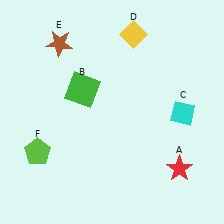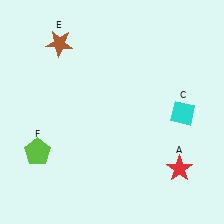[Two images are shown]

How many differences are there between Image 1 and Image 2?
There are 2 differences between the two images.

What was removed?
The yellow diamond (D), the green square (B) were removed in Image 2.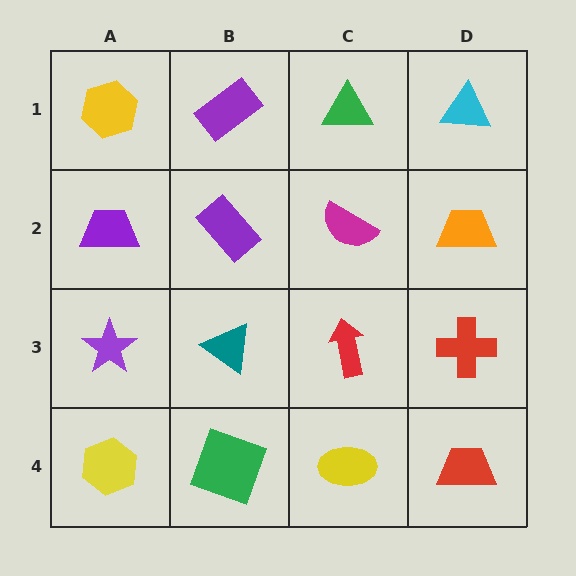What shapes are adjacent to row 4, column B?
A teal triangle (row 3, column B), a yellow hexagon (row 4, column A), a yellow ellipse (row 4, column C).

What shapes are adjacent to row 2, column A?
A yellow hexagon (row 1, column A), a purple star (row 3, column A), a purple rectangle (row 2, column B).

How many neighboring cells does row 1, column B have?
3.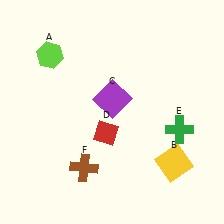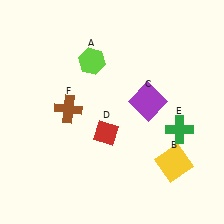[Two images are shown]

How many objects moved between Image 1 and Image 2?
3 objects moved between the two images.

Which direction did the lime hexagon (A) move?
The lime hexagon (A) moved right.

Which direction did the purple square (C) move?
The purple square (C) moved right.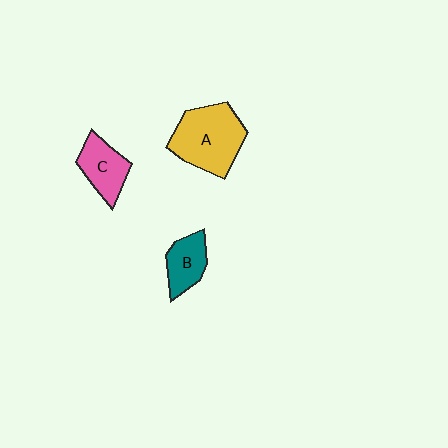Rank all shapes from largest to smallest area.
From largest to smallest: A (yellow), C (pink), B (teal).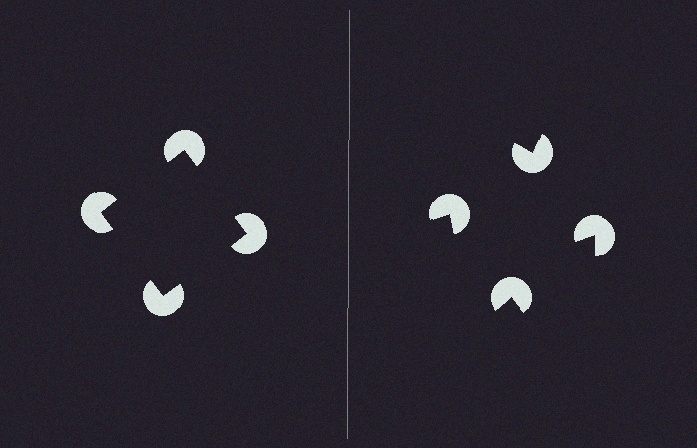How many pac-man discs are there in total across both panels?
8 — 4 on each side.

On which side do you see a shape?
An illusory square appears on the left side. On the right side the wedge cuts are rotated, so no coherent shape forms.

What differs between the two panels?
The pac-man discs are positioned identically on both sides; only the wedge orientations differ. On the left they align to a square; on the right they are misaligned.